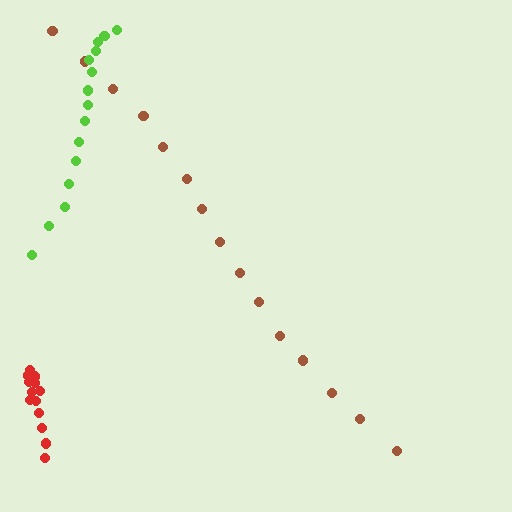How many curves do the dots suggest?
There are 3 distinct paths.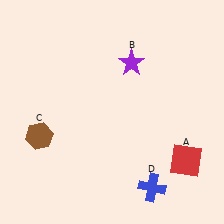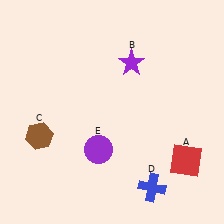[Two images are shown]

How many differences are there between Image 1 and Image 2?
There is 1 difference between the two images.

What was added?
A purple circle (E) was added in Image 2.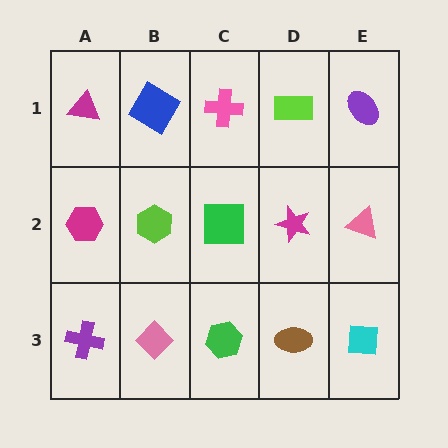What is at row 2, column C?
A green square.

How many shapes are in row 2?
5 shapes.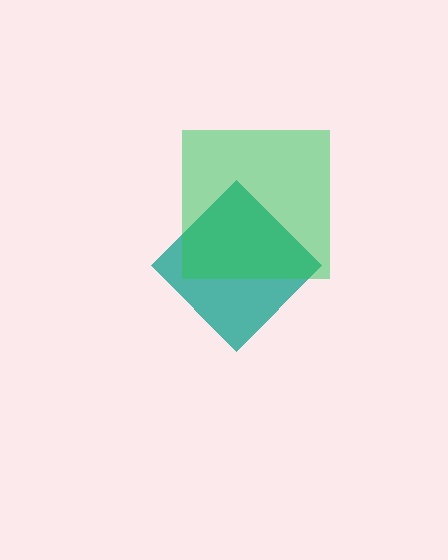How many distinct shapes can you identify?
There are 2 distinct shapes: a teal diamond, a green square.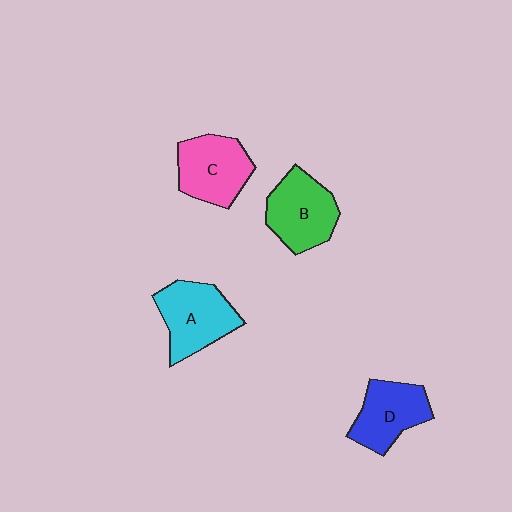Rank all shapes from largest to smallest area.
From largest to smallest: A (cyan), B (green), C (pink), D (blue).